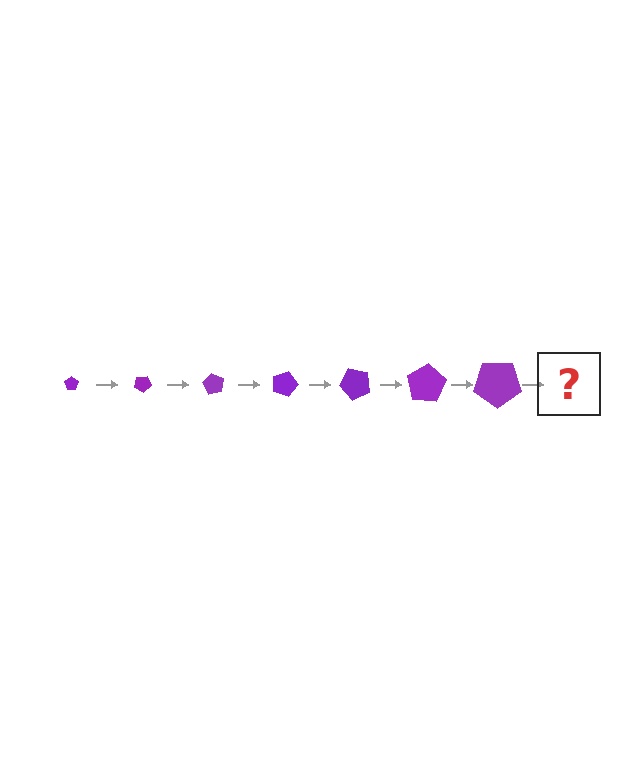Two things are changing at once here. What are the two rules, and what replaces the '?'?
The two rules are that the pentagon grows larger each step and it rotates 30 degrees each step. The '?' should be a pentagon, larger than the previous one and rotated 210 degrees from the start.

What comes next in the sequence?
The next element should be a pentagon, larger than the previous one and rotated 210 degrees from the start.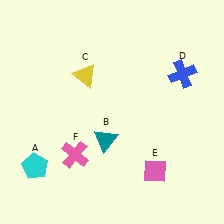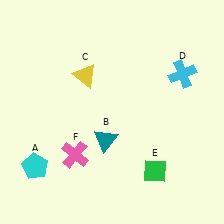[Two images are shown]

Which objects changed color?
D changed from blue to cyan. E changed from pink to green.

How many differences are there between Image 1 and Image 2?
There are 2 differences between the two images.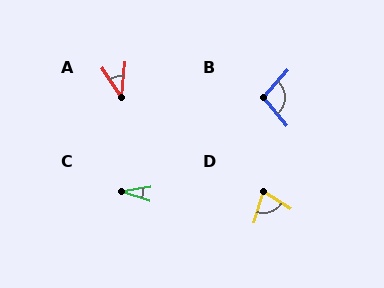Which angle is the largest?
B, at approximately 99 degrees.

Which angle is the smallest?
C, at approximately 26 degrees.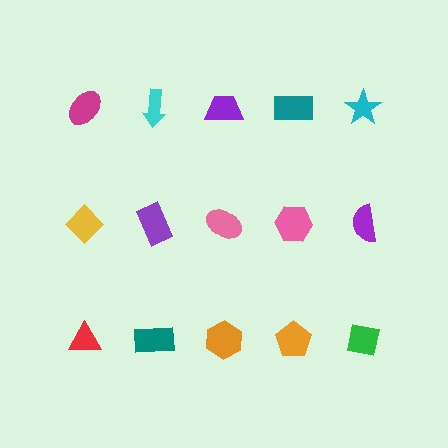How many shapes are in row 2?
5 shapes.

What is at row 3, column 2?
A teal rectangle.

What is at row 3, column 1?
A red triangle.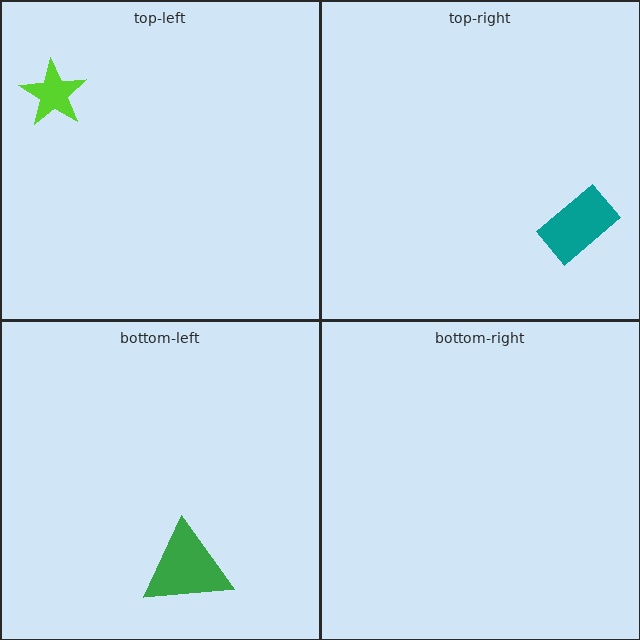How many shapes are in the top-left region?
1.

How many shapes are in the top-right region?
1.